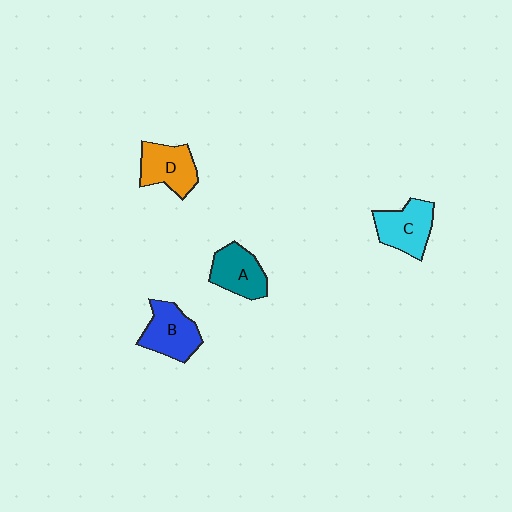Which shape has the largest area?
Shape B (blue).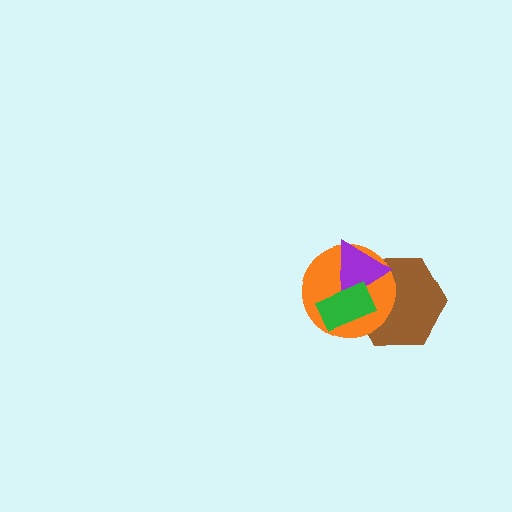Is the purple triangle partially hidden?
Yes, it is partially covered by another shape.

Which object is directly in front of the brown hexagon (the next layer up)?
The orange circle is directly in front of the brown hexagon.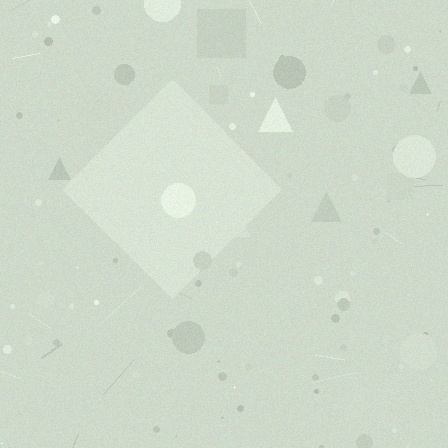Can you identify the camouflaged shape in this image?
The camouflaged shape is a diamond.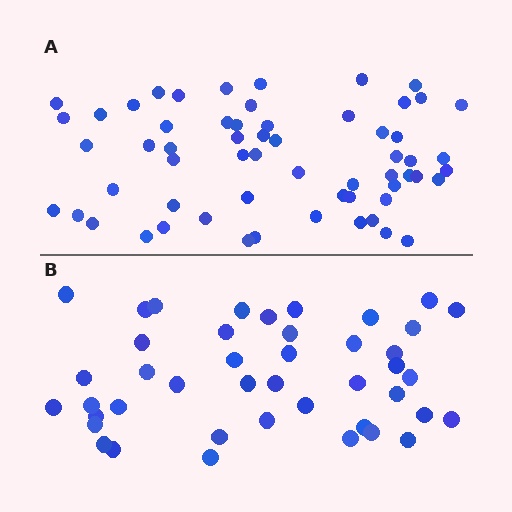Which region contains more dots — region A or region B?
Region A (the top region) has more dots.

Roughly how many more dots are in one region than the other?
Region A has approximately 15 more dots than region B.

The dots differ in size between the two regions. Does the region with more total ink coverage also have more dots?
No. Region B has more total ink coverage because its dots are larger, but region A actually contains more individual dots. Total area can be misleading — the number of items is what matters here.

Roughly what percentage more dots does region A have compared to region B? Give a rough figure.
About 40% more.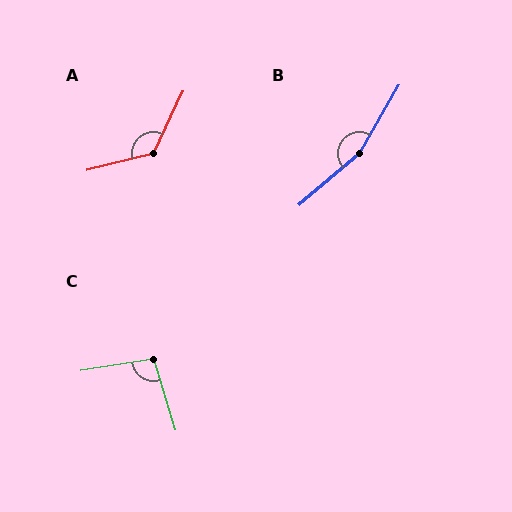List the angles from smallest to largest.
C (98°), A (129°), B (160°).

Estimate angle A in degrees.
Approximately 129 degrees.